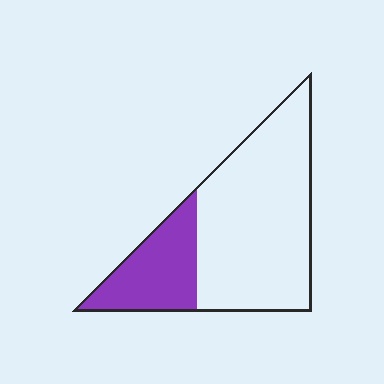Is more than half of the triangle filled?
No.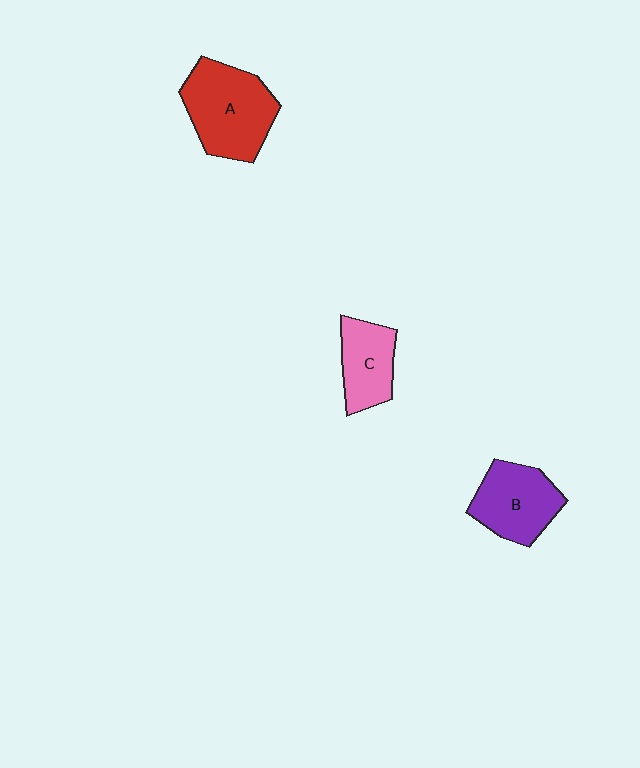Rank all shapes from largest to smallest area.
From largest to smallest: A (red), B (purple), C (pink).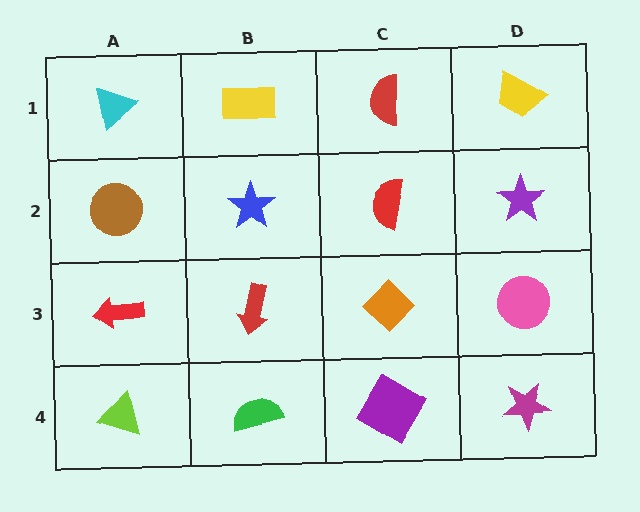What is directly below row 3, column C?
A purple diamond.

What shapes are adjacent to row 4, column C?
An orange diamond (row 3, column C), a green semicircle (row 4, column B), a magenta star (row 4, column D).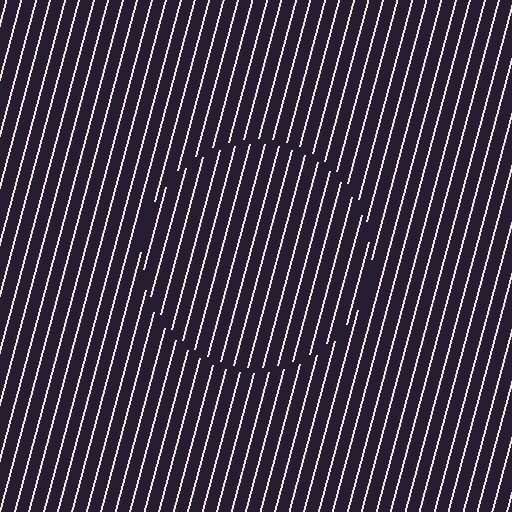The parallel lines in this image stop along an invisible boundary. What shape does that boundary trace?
An illusory circle. The interior of the shape contains the same grating, shifted by half a period — the contour is defined by the phase discontinuity where line-ends from the inner and outer gratings abut.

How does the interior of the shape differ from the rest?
The interior of the shape contains the same grating, shifted by half a period — the contour is defined by the phase discontinuity where line-ends from the inner and outer gratings abut.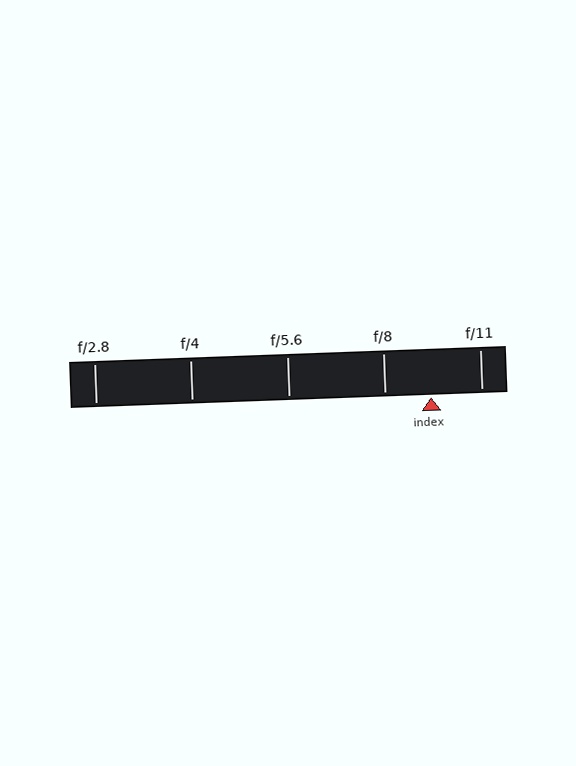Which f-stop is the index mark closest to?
The index mark is closest to f/8.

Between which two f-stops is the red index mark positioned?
The index mark is between f/8 and f/11.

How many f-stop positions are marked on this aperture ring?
There are 5 f-stop positions marked.